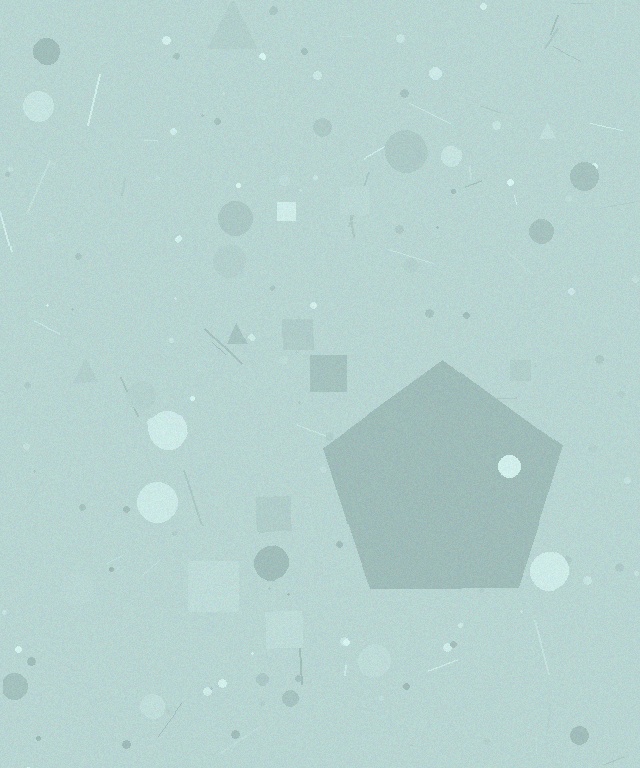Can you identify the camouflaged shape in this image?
The camouflaged shape is a pentagon.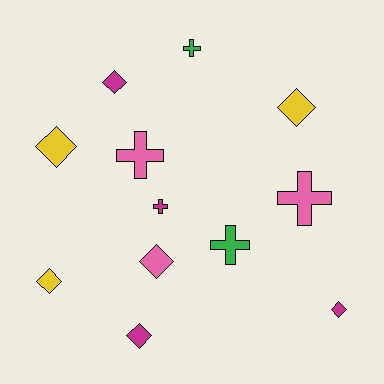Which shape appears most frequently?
Diamond, with 7 objects.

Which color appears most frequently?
Magenta, with 4 objects.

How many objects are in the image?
There are 12 objects.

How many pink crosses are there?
There are 2 pink crosses.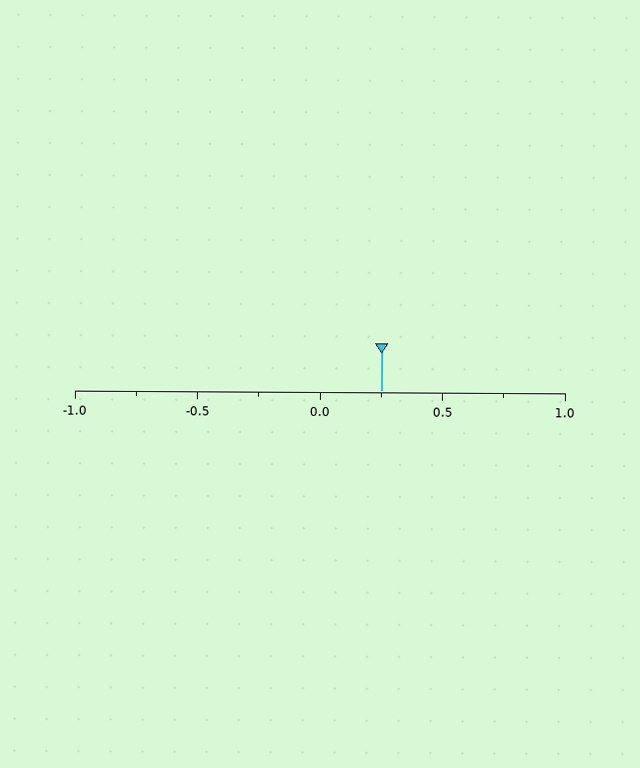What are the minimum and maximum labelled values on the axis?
The axis runs from -1.0 to 1.0.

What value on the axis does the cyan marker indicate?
The marker indicates approximately 0.25.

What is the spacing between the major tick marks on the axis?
The major ticks are spaced 0.5 apart.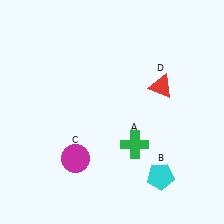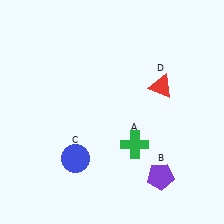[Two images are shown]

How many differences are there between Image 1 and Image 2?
There are 2 differences between the two images.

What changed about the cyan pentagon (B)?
In Image 1, B is cyan. In Image 2, it changed to purple.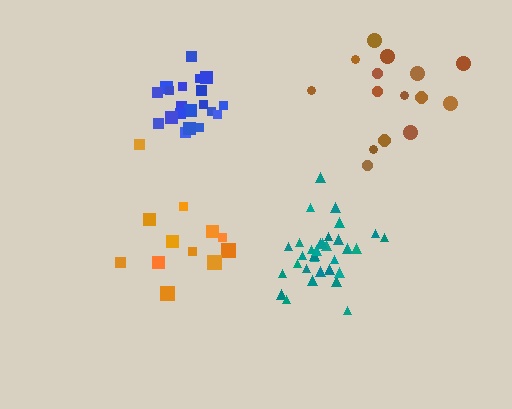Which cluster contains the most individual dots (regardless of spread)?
Teal (33).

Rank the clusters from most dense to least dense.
teal, blue, brown, orange.